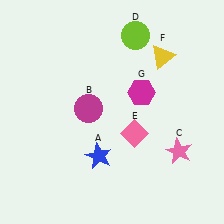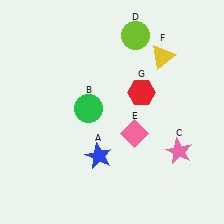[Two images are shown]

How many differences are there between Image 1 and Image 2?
There are 2 differences between the two images.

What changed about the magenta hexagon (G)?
In Image 1, G is magenta. In Image 2, it changed to red.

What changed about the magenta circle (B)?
In Image 1, B is magenta. In Image 2, it changed to green.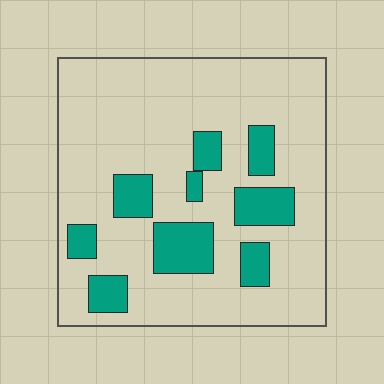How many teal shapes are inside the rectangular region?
9.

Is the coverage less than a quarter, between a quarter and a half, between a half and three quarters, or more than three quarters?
Less than a quarter.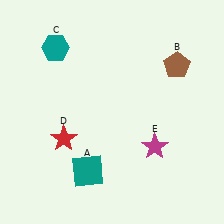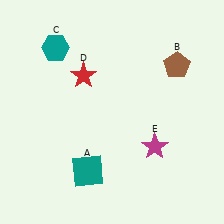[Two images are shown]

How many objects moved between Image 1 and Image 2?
1 object moved between the two images.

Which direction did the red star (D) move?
The red star (D) moved up.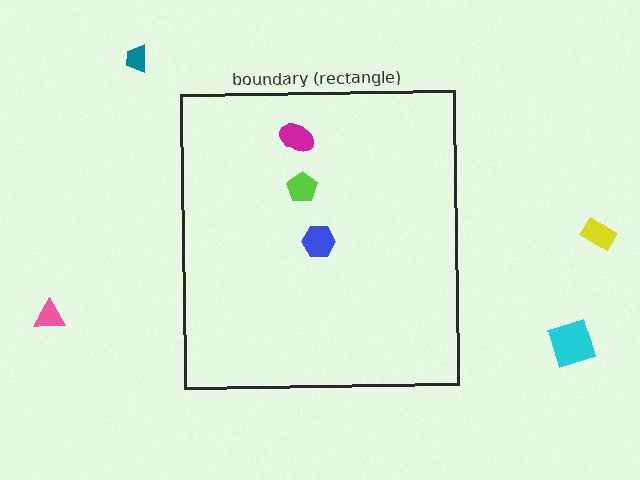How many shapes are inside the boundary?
3 inside, 4 outside.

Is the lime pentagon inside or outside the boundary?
Inside.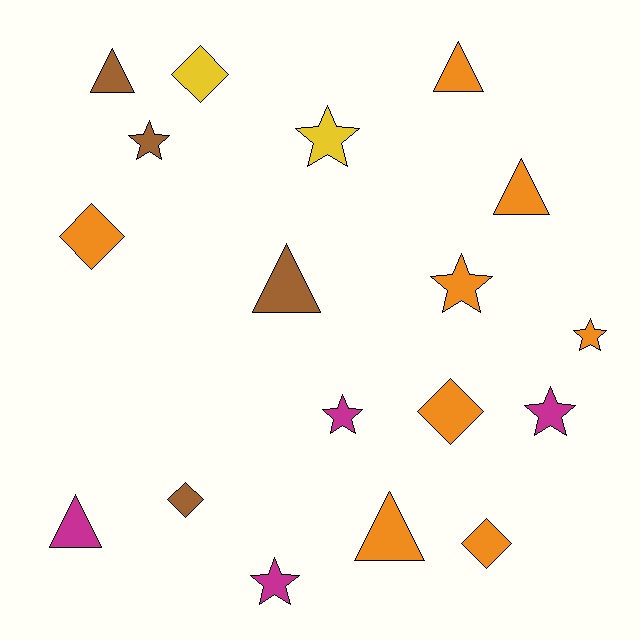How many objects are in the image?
There are 18 objects.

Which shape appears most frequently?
Star, with 7 objects.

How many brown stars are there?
There is 1 brown star.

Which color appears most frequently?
Orange, with 8 objects.